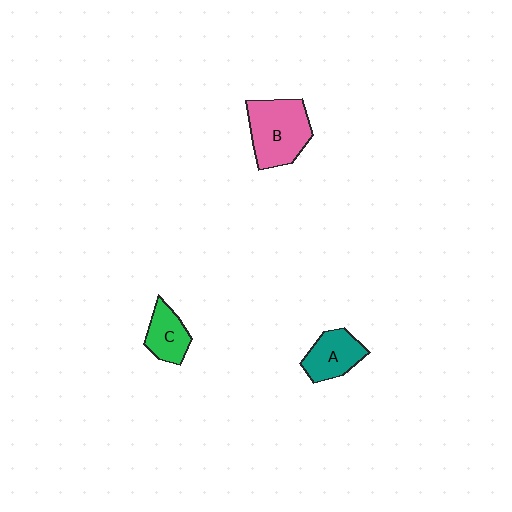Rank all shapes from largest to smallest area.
From largest to smallest: B (pink), A (teal), C (green).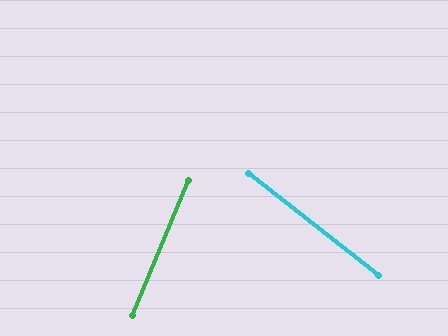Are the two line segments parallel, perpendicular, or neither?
Neither parallel nor perpendicular — they differ by about 75°.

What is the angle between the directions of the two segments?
Approximately 75 degrees.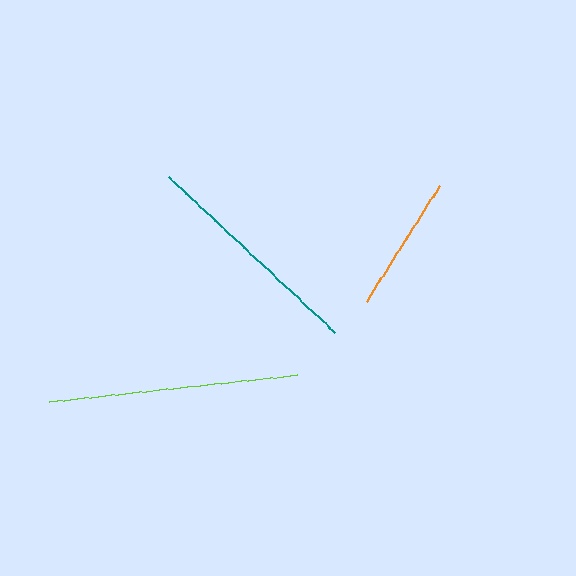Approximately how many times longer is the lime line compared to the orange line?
The lime line is approximately 1.8 times the length of the orange line.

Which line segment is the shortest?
The orange line is the shortest at approximately 138 pixels.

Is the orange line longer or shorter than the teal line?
The teal line is longer than the orange line.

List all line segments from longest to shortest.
From longest to shortest: lime, teal, orange.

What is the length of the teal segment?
The teal segment is approximately 227 pixels long.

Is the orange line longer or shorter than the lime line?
The lime line is longer than the orange line.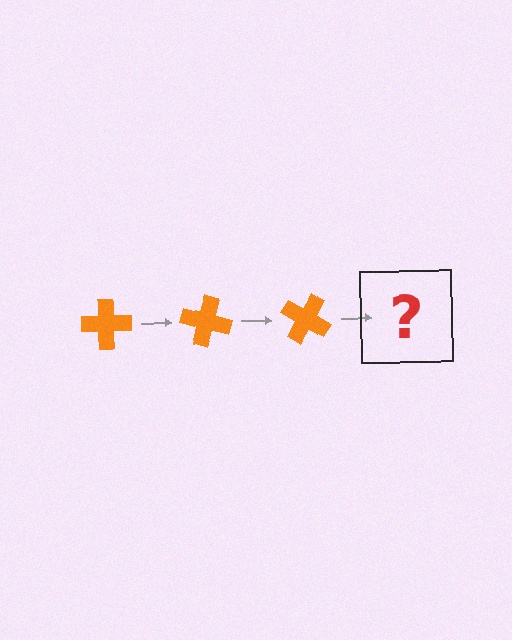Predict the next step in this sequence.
The next step is an orange cross rotated 45 degrees.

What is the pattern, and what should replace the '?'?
The pattern is that the cross rotates 15 degrees each step. The '?' should be an orange cross rotated 45 degrees.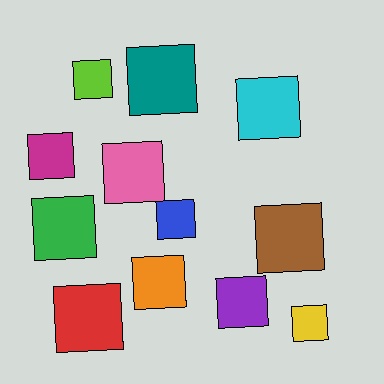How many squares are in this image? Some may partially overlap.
There are 12 squares.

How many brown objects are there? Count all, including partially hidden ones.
There is 1 brown object.